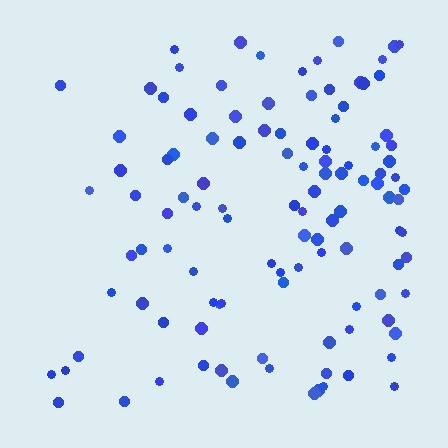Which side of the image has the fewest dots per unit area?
The left.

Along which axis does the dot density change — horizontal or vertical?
Horizontal.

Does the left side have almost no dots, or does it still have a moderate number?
Still a moderate number, just noticeably fewer than the right.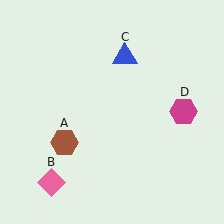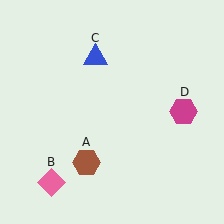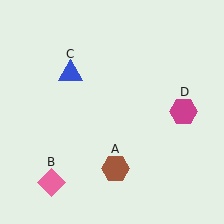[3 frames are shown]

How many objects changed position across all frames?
2 objects changed position: brown hexagon (object A), blue triangle (object C).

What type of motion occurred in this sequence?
The brown hexagon (object A), blue triangle (object C) rotated counterclockwise around the center of the scene.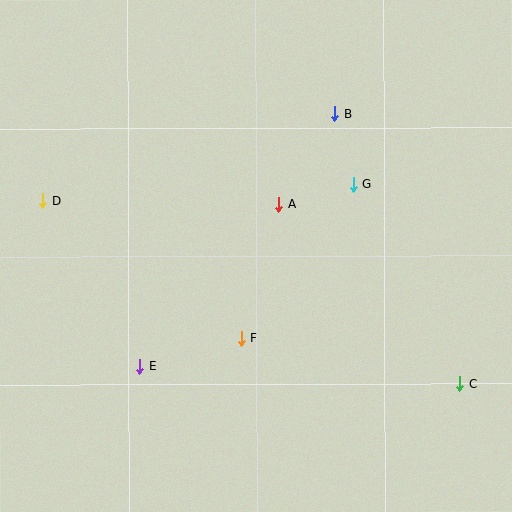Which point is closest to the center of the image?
Point A at (279, 204) is closest to the center.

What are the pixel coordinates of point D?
Point D is at (43, 201).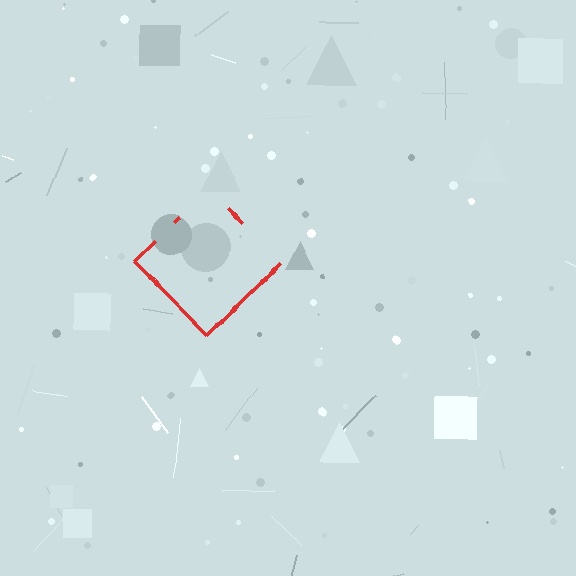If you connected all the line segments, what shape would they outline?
They would outline a diamond.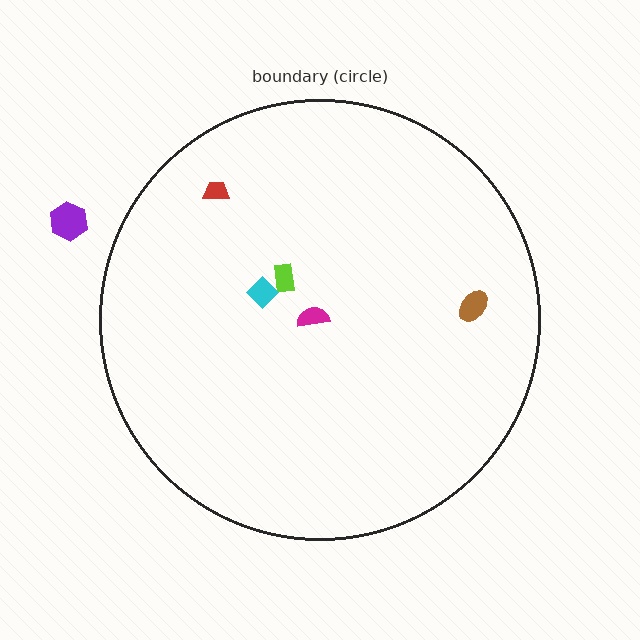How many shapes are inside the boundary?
5 inside, 1 outside.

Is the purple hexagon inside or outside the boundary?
Outside.